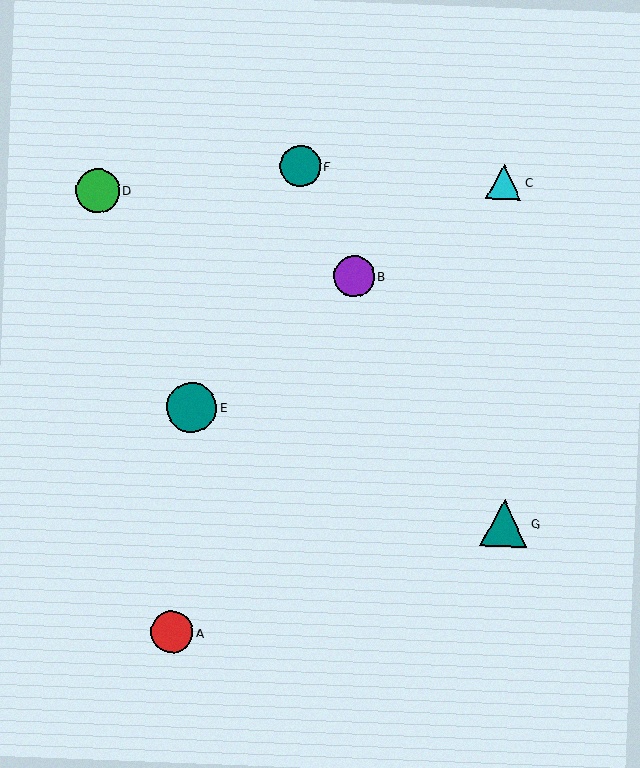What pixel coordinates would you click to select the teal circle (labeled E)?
Click at (192, 407) to select the teal circle E.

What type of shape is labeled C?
Shape C is a cyan triangle.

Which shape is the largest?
The teal circle (labeled E) is the largest.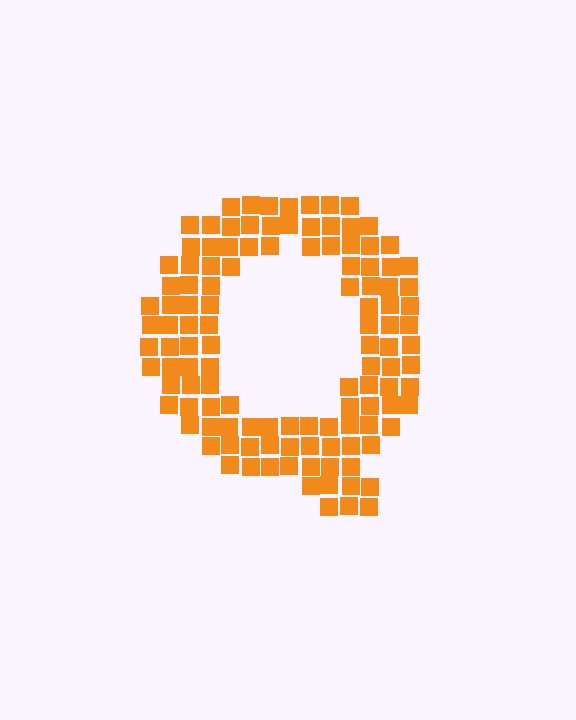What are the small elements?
The small elements are squares.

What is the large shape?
The large shape is the letter Q.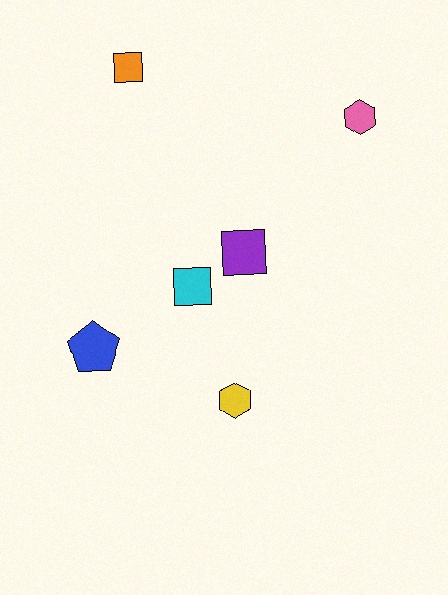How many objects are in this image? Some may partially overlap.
There are 6 objects.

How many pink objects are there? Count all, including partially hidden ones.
There is 1 pink object.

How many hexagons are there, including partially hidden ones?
There are 2 hexagons.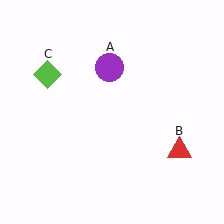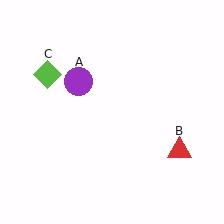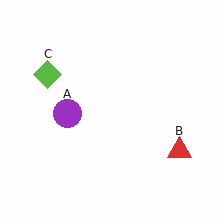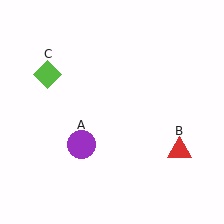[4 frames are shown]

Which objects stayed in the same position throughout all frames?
Red triangle (object B) and lime diamond (object C) remained stationary.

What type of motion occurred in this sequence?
The purple circle (object A) rotated counterclockwise around the center of the scene.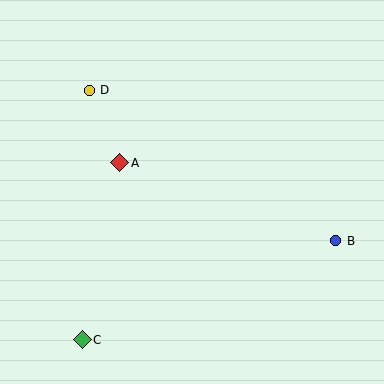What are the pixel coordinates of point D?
Point D is at (89, 90).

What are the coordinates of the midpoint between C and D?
The midpoint between C and D is at (86, 215).